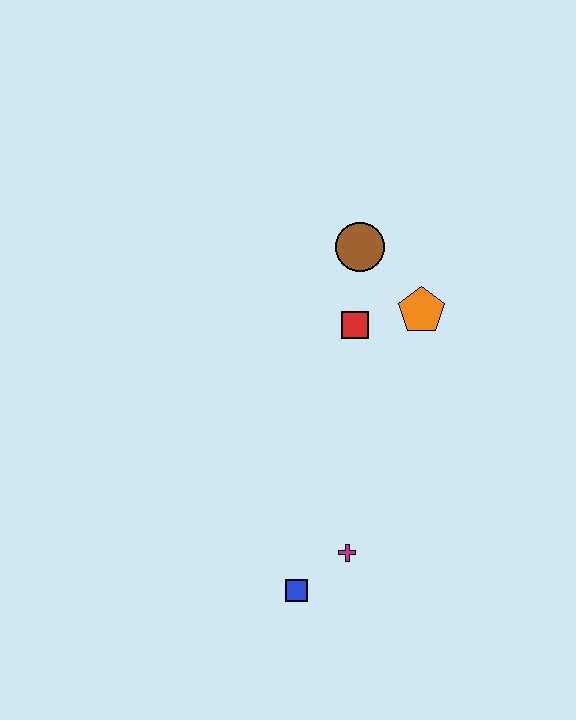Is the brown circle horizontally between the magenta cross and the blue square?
No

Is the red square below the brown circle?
Yes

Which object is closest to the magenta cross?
The blue square is closest to the magenta cross.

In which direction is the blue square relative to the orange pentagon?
The blue square is below the orange pentagon.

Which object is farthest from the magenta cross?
The brown circle is farthest from the magenta cross.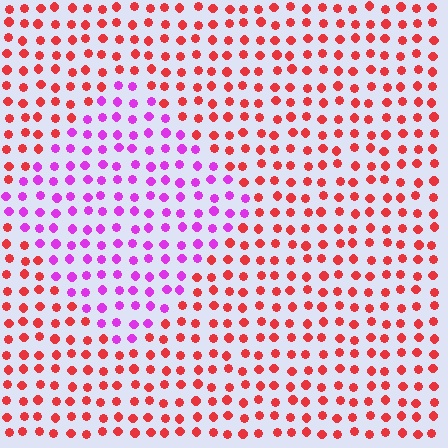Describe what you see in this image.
The image is filled with small red elements in a uniform arrangement. A diamond-shaped region is visible where the elements are tinted to a slightly different hue, forming a subtle color boundary.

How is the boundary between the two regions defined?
The boundary is defined purely by a slight shift in hue (about 61 degrees). Spacing, size, and orientation are identical on both sides.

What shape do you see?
I see a diamond.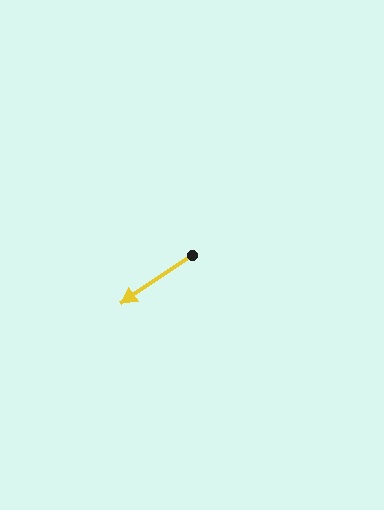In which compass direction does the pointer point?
Southwest.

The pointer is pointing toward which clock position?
Roughly 8 o'clock.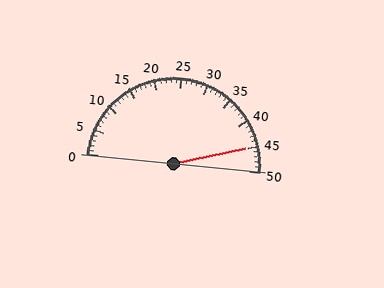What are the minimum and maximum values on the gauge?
The gauge ranges from 0 to 50.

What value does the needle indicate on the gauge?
The needle indicates approximately 45.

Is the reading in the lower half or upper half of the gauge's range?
The reading is in the upper half of the range (0 to 50).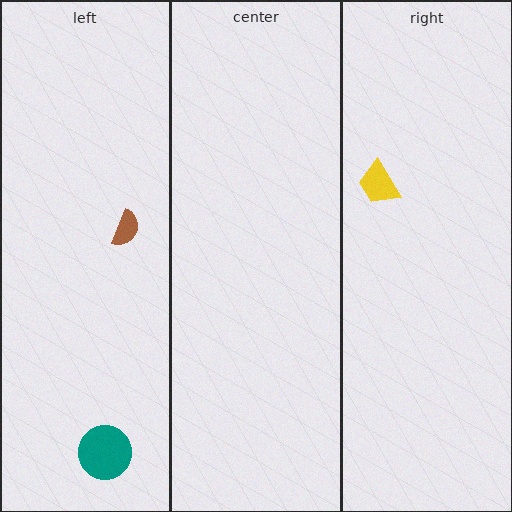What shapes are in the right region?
The yellow trapezoid.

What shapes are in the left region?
The brown semicircle, the teal circle.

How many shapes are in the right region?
1.